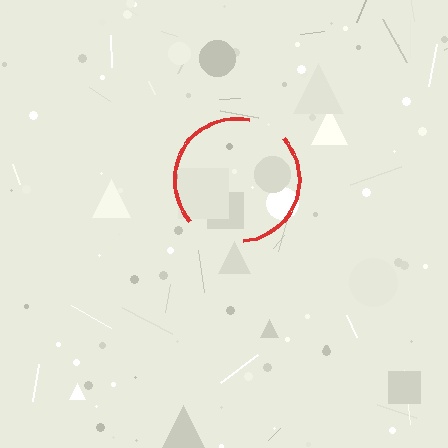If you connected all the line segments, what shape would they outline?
They would outline a circle.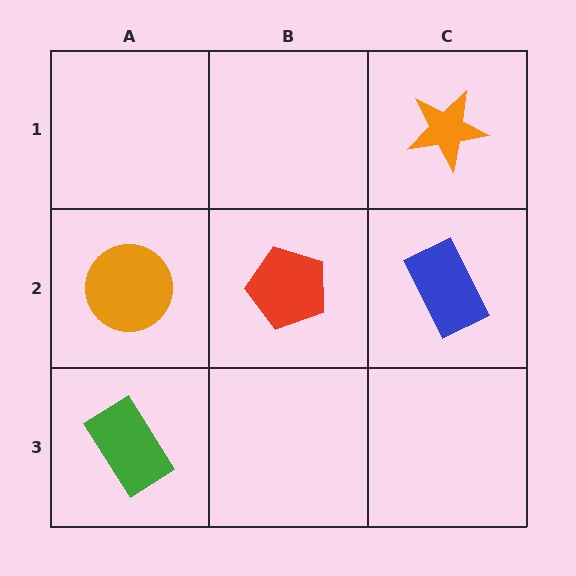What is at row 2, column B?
A red pentagon.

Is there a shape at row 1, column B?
No, that cell is empty.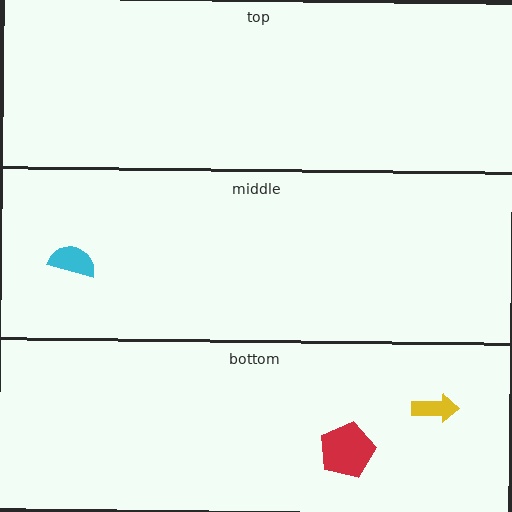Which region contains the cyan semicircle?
The middle region.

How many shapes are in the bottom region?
2.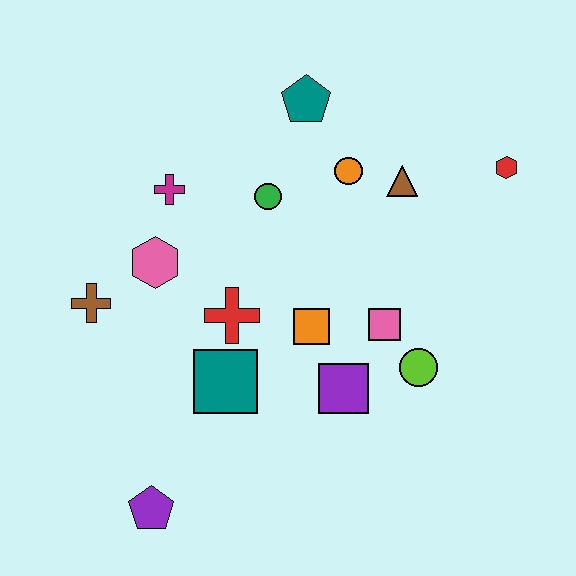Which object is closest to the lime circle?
The pink square is closest to the lime circle.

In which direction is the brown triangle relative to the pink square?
The brown triangle is above the pink square.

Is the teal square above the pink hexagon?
No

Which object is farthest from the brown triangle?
The purple pentagon is farthest from the brown triangle.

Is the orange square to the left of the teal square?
No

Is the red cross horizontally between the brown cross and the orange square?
Yes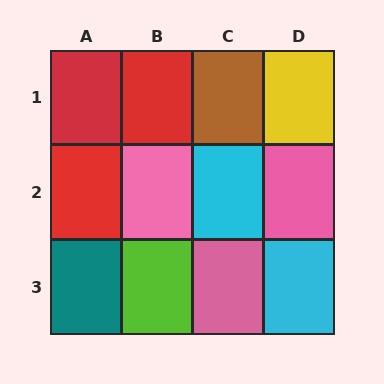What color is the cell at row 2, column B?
Pink.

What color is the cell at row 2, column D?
Pink.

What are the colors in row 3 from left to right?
Teal, lime, pink, cyan.